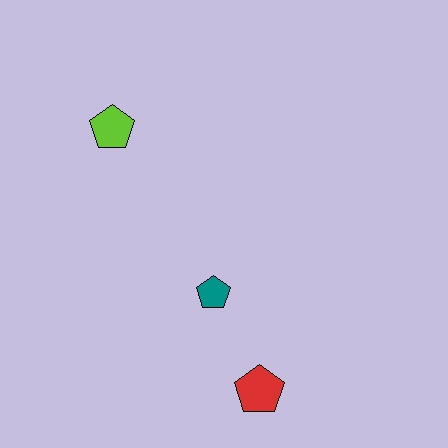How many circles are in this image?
There are no circles.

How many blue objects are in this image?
There are no blue objects.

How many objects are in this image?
There are 3 objects.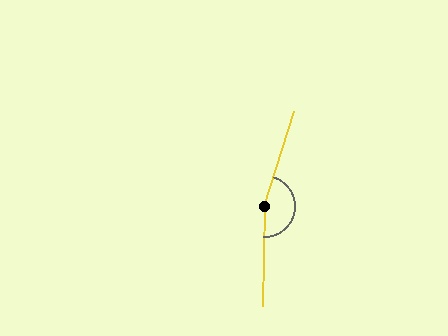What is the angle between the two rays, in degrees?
Approximately 164 degrees.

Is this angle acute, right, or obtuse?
It is obtuse.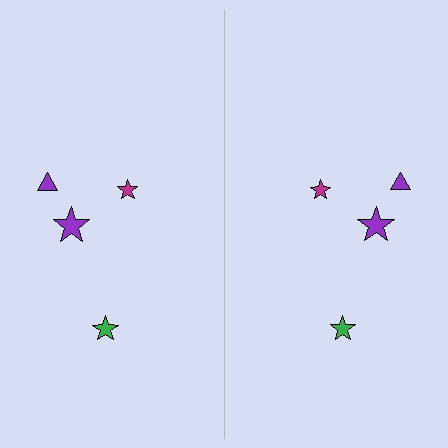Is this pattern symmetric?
Yes, this pattern has bilateral (reflection) symmetry.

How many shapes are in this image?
There are 8 shapes in this image.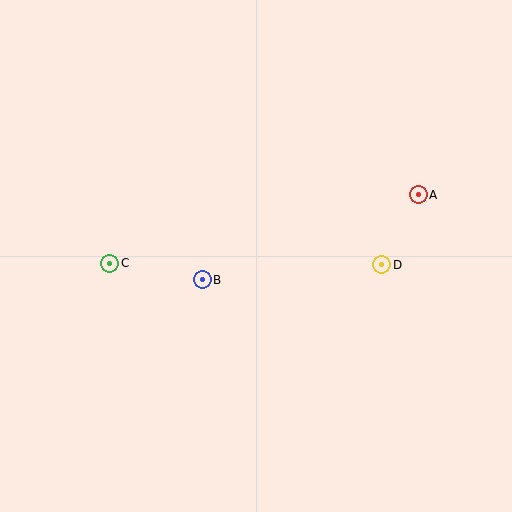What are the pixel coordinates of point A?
Point A is at (418, 195).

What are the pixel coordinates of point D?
Point D is at (382, 265).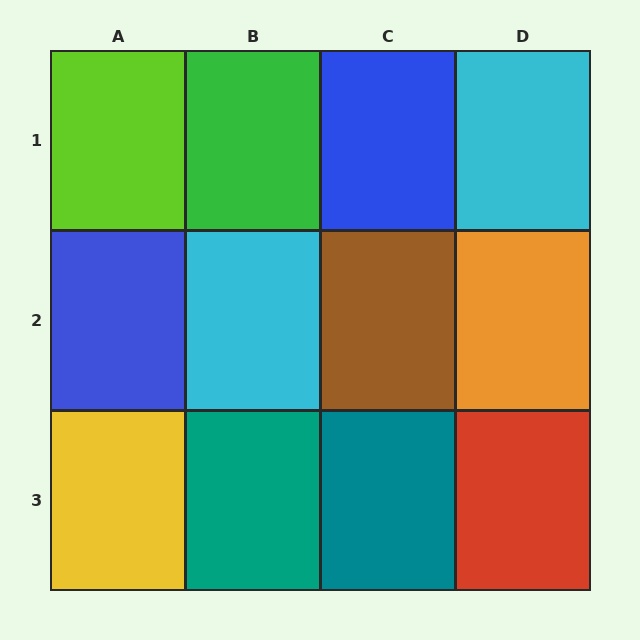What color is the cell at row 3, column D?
Red.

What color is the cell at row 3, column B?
Teal.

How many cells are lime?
1 cell is lime.